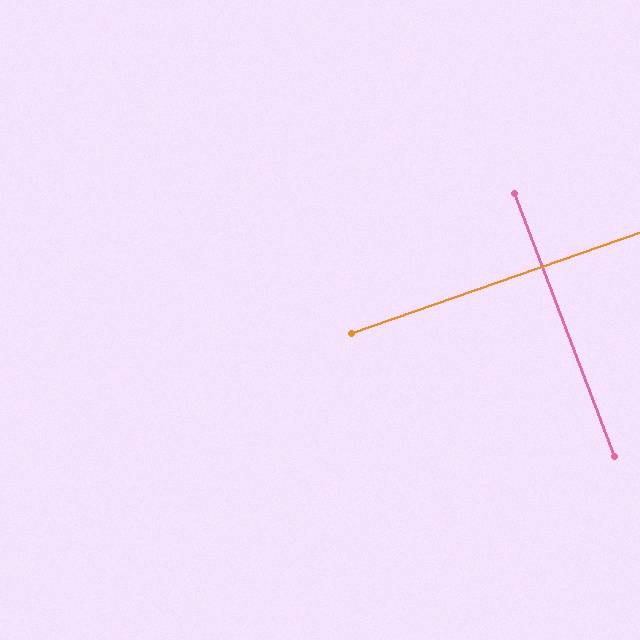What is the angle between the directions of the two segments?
Approximately 88 degrees.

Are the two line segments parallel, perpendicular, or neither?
Perpendicular — they meet at approximately 88°.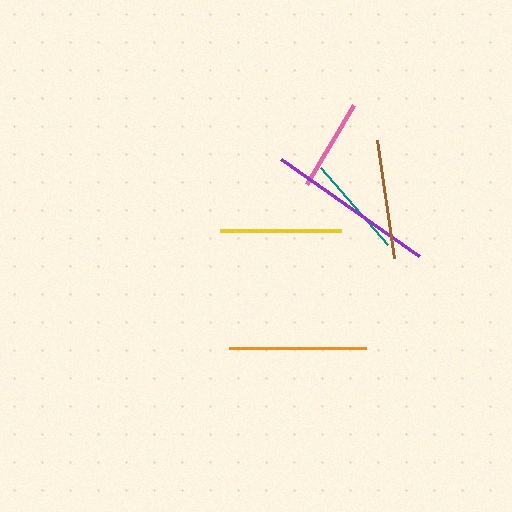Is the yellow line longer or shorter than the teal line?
The yellow line is longer than the teal line.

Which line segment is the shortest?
The pink line is the shortest at approximately 92 pixels.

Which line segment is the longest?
The purple line is the longest at approximately 168 pixels.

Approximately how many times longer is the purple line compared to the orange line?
The purple line is approximately 1.2 times the length of the orange line.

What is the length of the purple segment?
The purple segment is approximately 168 pixels long.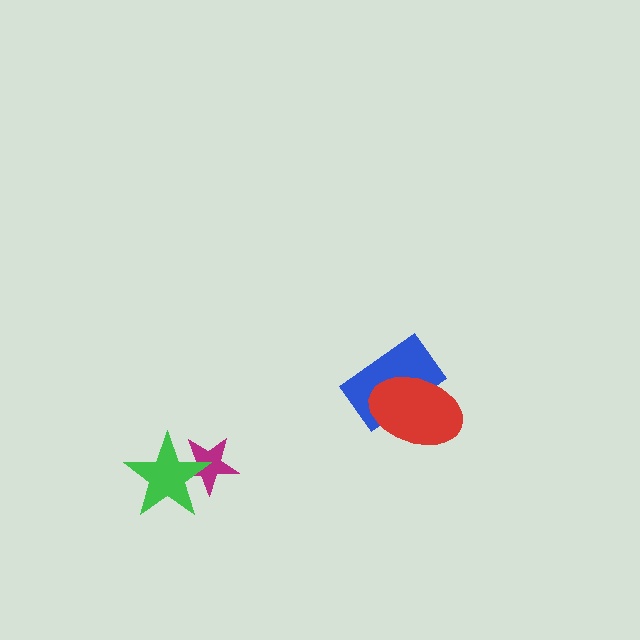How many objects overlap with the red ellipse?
1 object overlaps with the red ellipse.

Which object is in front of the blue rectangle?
The red ellipse is in front of the blue rectangle.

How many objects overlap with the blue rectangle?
1 object overlaps with the blue rectangle.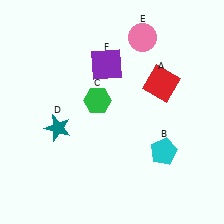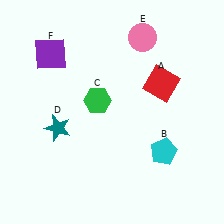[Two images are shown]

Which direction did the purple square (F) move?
The purple square (F) moved left.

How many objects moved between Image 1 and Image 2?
1 object moved between the two images.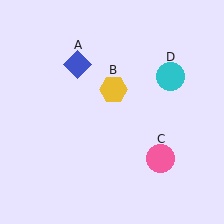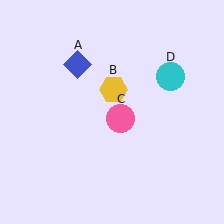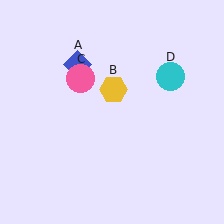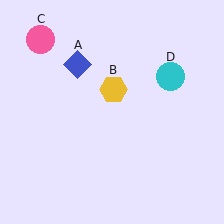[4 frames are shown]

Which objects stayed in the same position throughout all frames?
Blue diamond (object A) and yellow hexagon (object B) and cyan circle (object D) remained stationary.